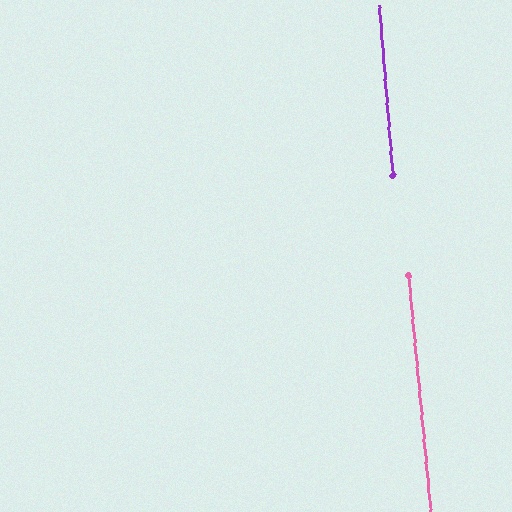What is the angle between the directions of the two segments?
Approximately 1 degree.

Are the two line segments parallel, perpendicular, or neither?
Parallel — their directions differ by only 1.1°.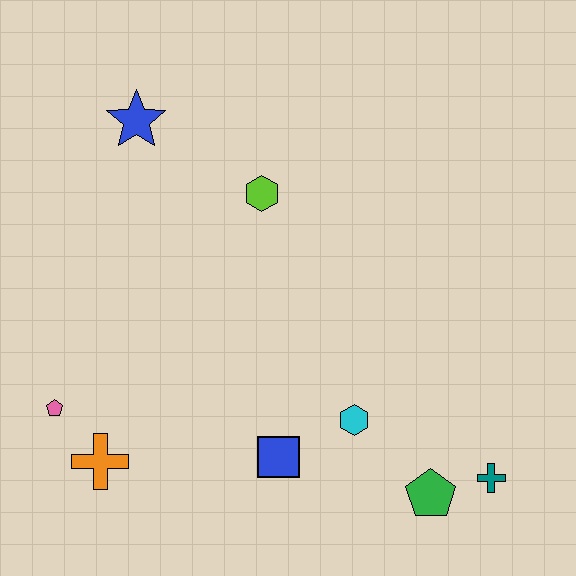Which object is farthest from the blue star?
The teal cross is farthest from the blue star.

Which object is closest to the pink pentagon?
The orange cross is closest to the pink pentagon.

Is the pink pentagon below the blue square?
No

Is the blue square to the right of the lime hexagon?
Yes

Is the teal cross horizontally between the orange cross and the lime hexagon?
No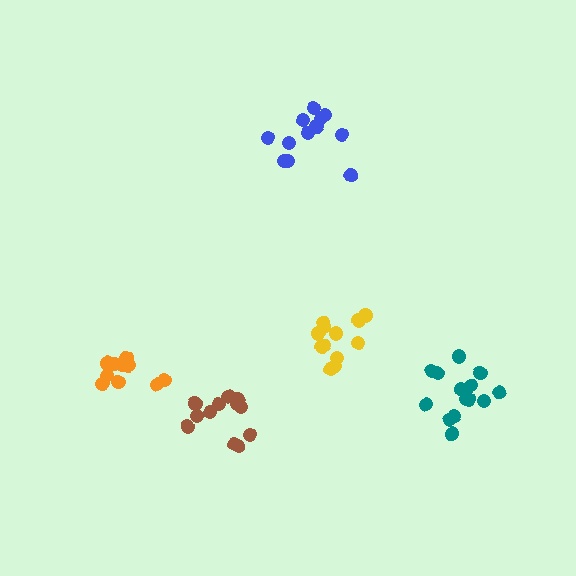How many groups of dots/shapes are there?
There are 5 groups.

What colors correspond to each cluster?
The clusters are colored: yellow, teal, brown, blue, orange.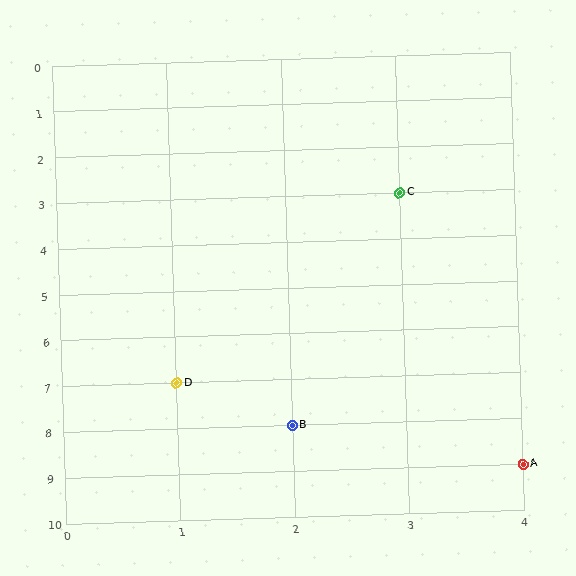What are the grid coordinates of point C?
Point C is at grid coordinates (3, 3).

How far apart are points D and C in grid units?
Points D and C are 2 columns and 4 rows apart (about 4.5 grid units diagonally).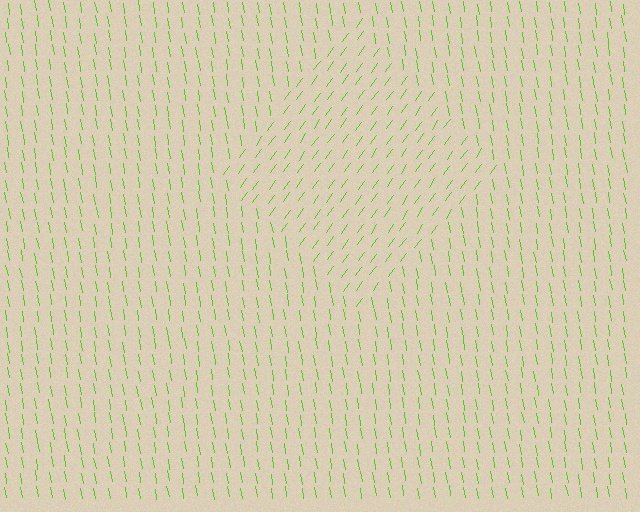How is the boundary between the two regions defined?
The boundary is defined purely by a change in line orientation (approximately 45 degrees difference). All lines are the same color and thickness.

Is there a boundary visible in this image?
Yes, there is a texture boundary formed by a change in line orientation.